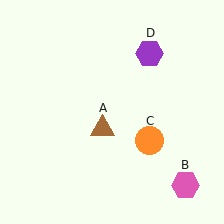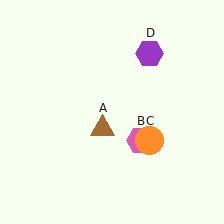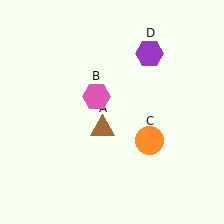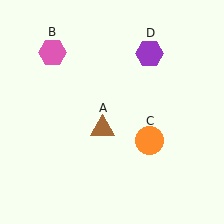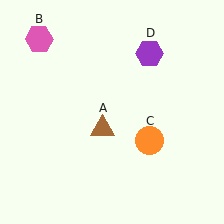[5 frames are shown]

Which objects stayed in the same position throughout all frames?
Brown triangle (object A) and orange circle (object C) and purple hexagon (object D) remained stationary.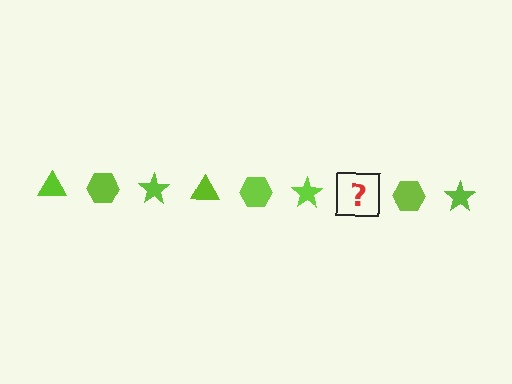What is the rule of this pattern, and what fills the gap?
The rule is that the pattern cycles through triangle, hexagon, star shapes in lime. The gap should be filled with a lime triangle.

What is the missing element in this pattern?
The missing element is a lime triangle.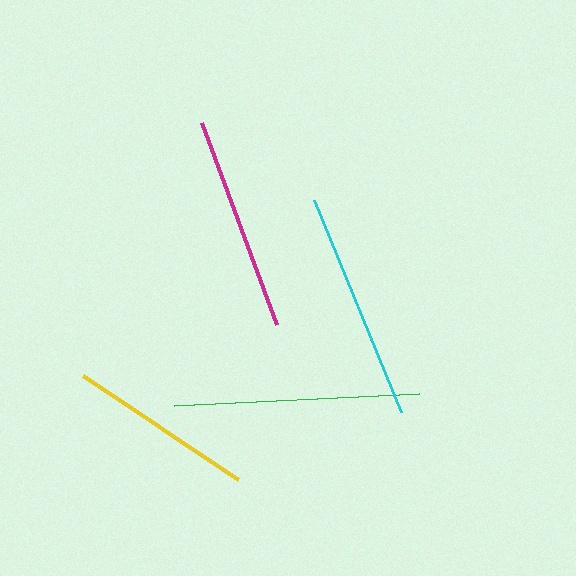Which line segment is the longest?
The green line is the longest at approximately 245 pixels.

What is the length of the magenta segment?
The magenta segment is approximately 216 pixels long.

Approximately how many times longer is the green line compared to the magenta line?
The green line is approximately 1.1 times the length of the magenta line.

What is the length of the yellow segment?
The yellow segment is approximately 187 pixels long.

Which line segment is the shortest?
The yellow line is the shortest at approximately 187 pixels.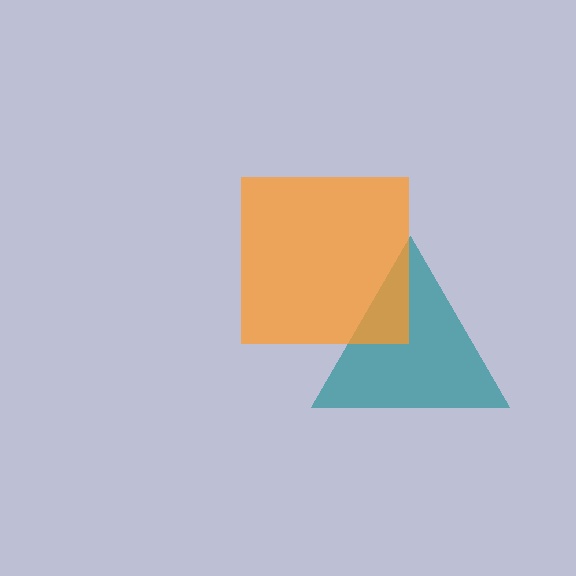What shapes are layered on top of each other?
The layered shapes are: a teal triangle, an orange square.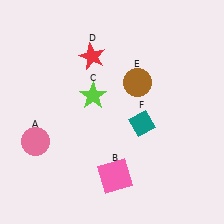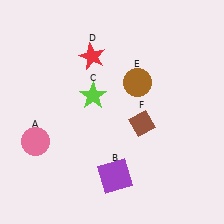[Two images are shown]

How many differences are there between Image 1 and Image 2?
There are 2 differences between the two images.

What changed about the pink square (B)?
In Image 1, B is pink. In Image 2, it changed to purple.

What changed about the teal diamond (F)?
In Image 1, F is teal. In Image 2, it changed to brown.